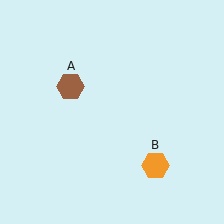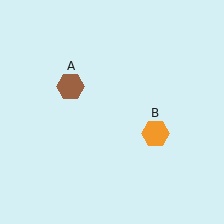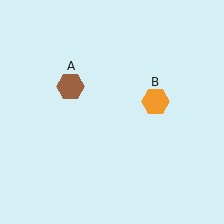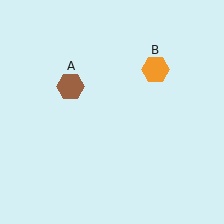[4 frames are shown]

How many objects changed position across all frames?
1 object changed position: orange hexagon (object B).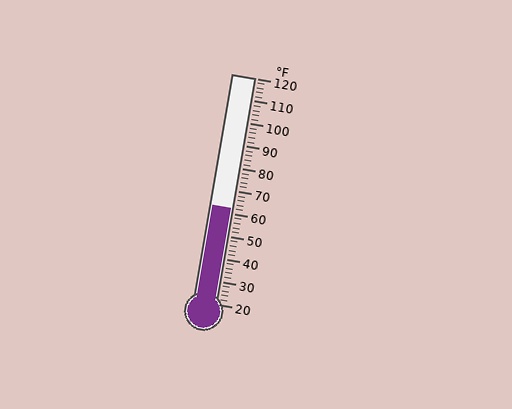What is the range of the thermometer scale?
The thermometer scale ranges from 20°F to 120°F.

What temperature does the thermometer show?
The thermometer shows approximately 62°F.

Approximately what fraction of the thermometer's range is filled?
The thermometer is filled to approximately 40% of its range.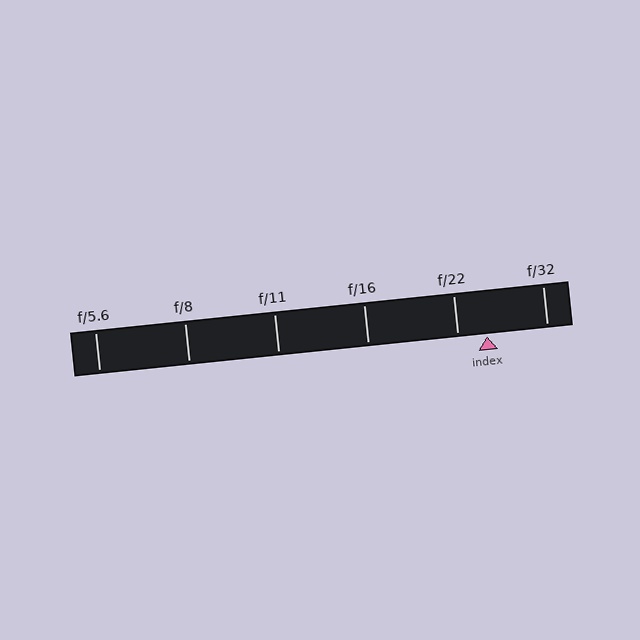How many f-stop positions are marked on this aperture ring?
There are 6 f-stop positions marked.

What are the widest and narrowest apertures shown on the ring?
The widest aperture shown is f/5.6 and the narrowest is f/32.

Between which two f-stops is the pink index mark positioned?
The index mark is between f/22 and f/32.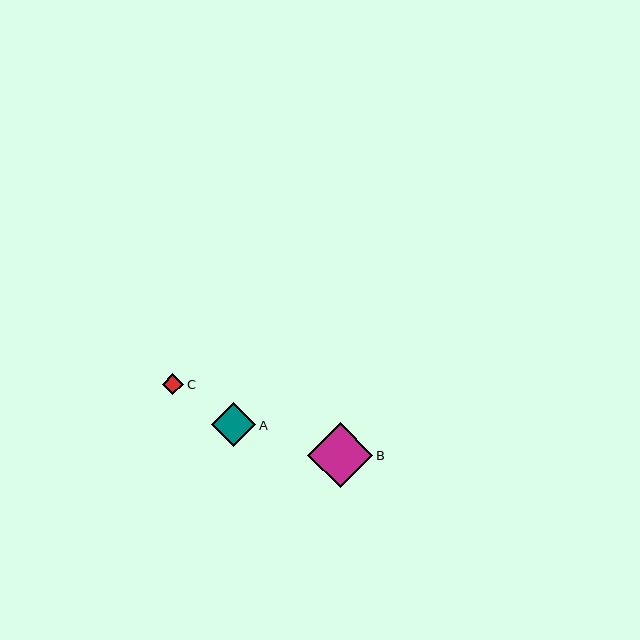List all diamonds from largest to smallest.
From largest to smallest: B, A, C.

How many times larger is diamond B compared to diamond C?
Diamond B is approximately 3.0 times the size of diamond C.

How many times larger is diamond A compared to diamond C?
Diamond A is approximately 2.0 times the size of diamond C.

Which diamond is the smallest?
Diamond C is the smallest with a size of approximately 22 pixels.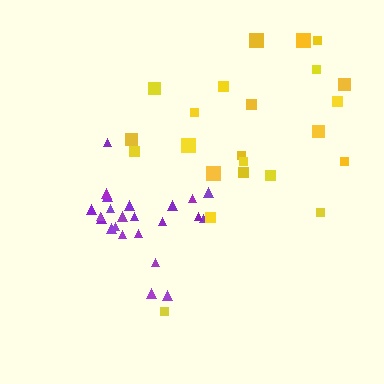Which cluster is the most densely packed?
Purple.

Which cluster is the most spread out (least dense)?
Yellow.